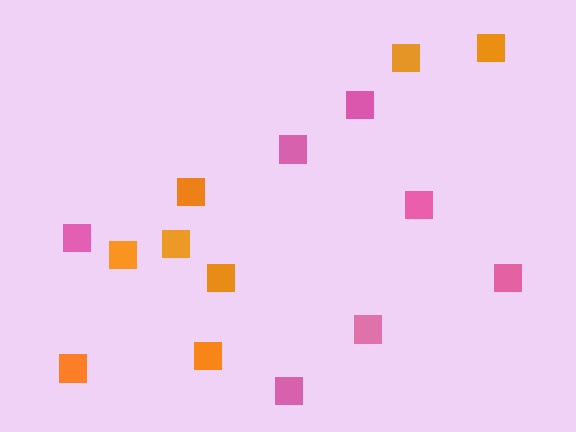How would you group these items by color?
There are 2 groups: one group of orange squares (8) and one group of pink squares (7).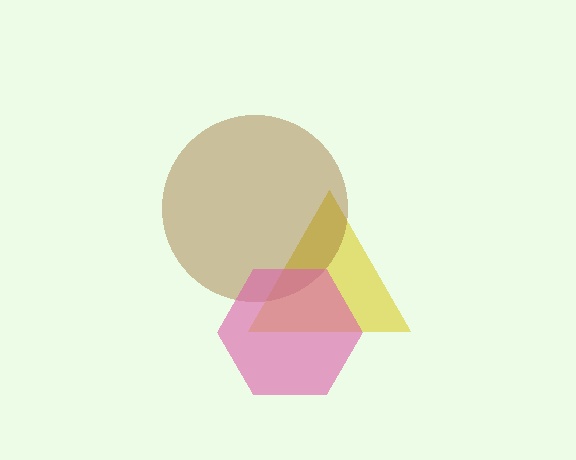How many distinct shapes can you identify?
There are 3 distinct shapes: a yellow triangle, a brown circle, a pink hexagon.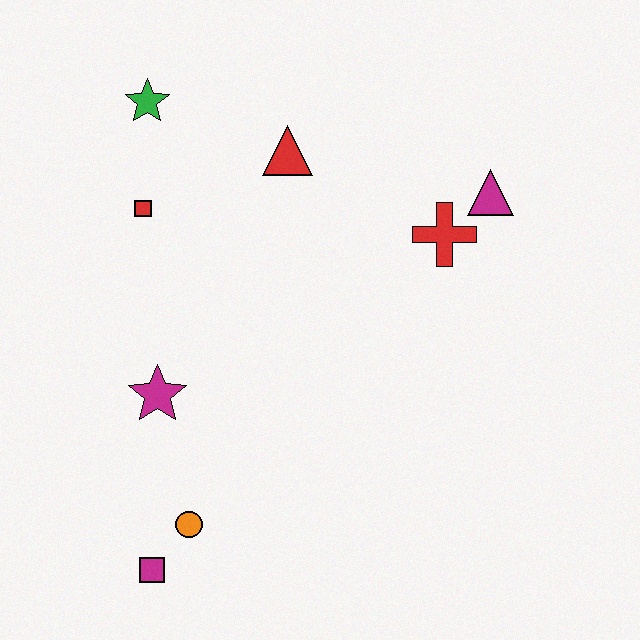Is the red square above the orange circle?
Yes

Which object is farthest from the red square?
The magenta square is farthest from the red square.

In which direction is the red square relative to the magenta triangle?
The red square is to the left of the magenta triangle.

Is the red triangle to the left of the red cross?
Yes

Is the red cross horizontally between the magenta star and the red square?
No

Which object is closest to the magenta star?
The orange circle is closest to the magenta star.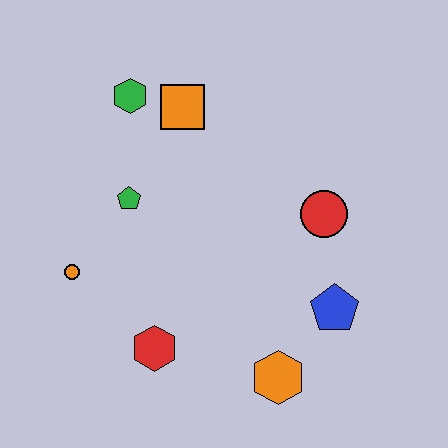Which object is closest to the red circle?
The blue pentagon is closest to the red circle.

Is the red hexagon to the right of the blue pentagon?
No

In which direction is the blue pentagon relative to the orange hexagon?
The blue pentagon is above the orange hexagon.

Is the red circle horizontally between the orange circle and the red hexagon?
No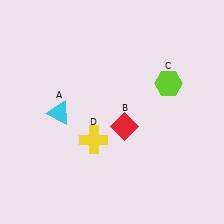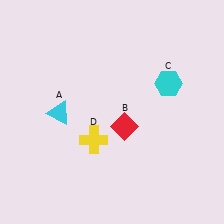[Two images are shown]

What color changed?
The hexagon (C) changed from lime in Image 1 to cyan in Image 2.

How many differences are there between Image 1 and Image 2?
There is 1 difference between the two images.